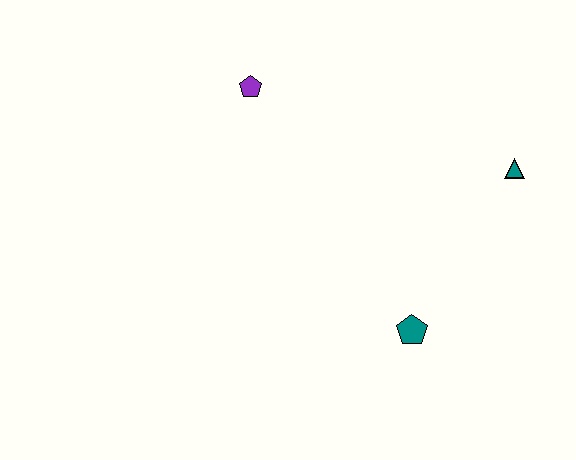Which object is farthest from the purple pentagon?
The teal pentagon is farthest from the purple pentagon.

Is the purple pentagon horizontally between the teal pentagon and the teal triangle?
No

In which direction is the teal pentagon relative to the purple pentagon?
The teal pentagon is below the purple pentagon.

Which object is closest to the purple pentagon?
The teal triangle is closest to the purple pentagon.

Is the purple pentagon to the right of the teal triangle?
No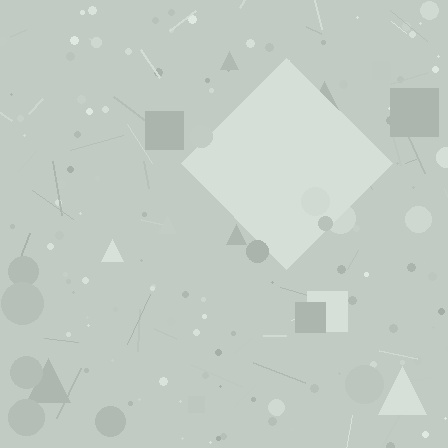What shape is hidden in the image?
A diamond is hidden in the image.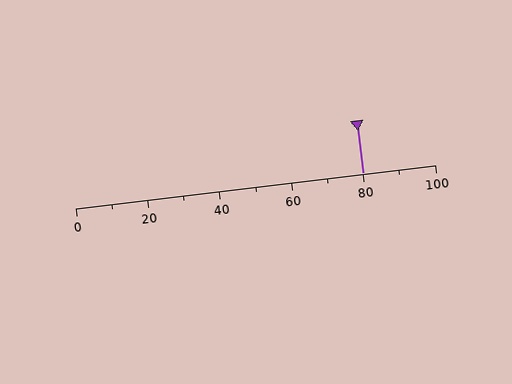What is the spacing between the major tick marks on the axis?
The major ticks are spaced 20 apart.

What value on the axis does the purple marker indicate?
The marker indicates approximately 80.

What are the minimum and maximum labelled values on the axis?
The axis runs from 0 to 100.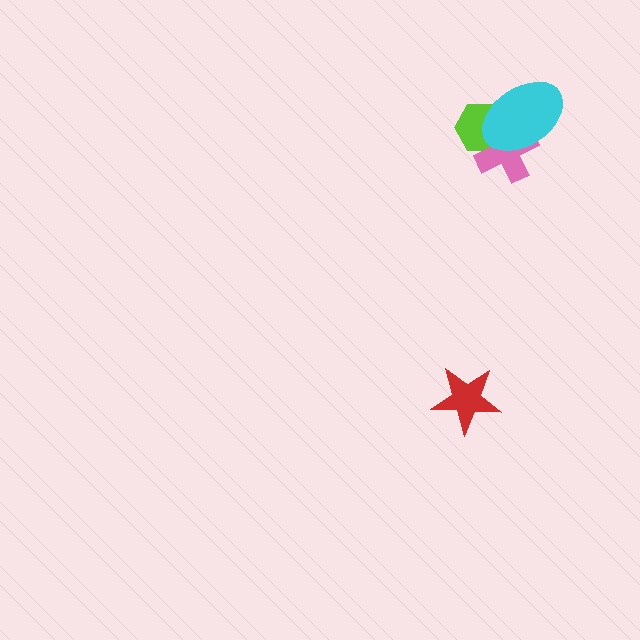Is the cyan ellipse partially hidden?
No, no other shape covers it.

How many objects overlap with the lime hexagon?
2 objects overlap with the lime hexagon.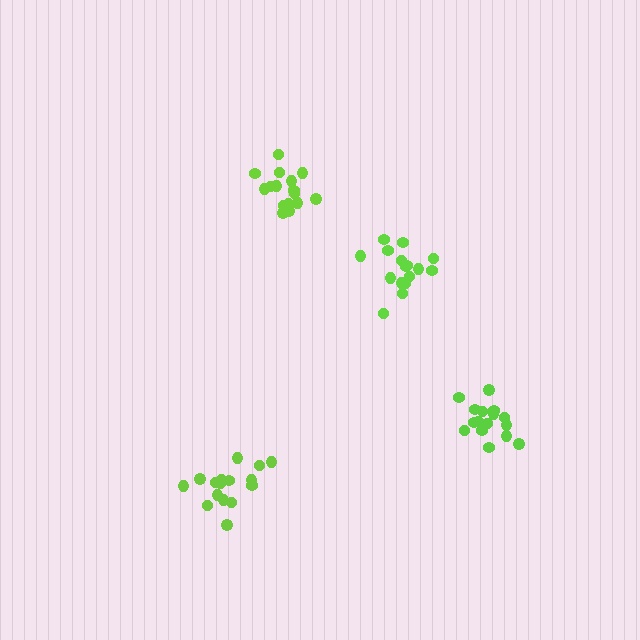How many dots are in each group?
Group 1: 17 dots, Group 2: 16 dots, Group 3: 17 dots, Group 4: 16 dots (66 total).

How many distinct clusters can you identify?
There are 4 distinct clusters.